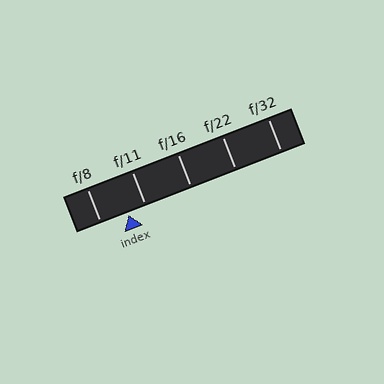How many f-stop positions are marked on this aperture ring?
There are 5 f-stop positions marked.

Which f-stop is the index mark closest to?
The index mark is closest to f/11.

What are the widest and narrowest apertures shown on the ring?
The widest aperture shown is f/8 and the narrowest is f/32.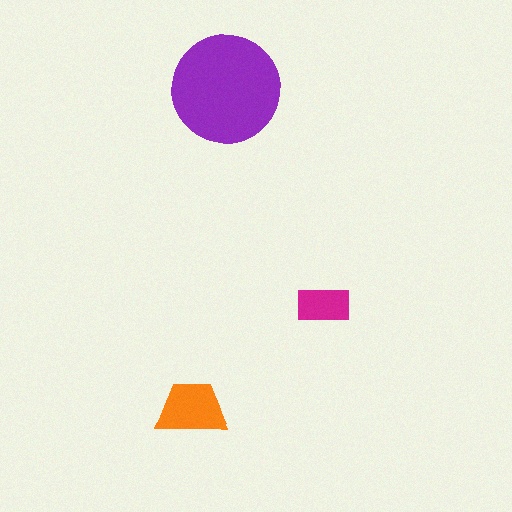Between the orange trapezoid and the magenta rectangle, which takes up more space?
The orange trapezoid.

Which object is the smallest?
The magenta rectangle.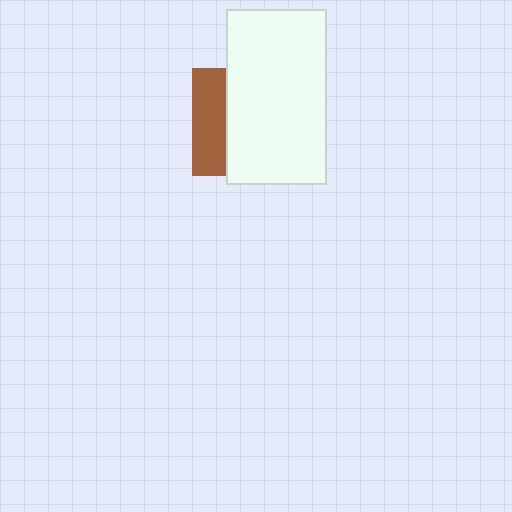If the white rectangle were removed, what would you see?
You would see the complete brown square.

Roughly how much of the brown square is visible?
A small part of it is visible (roughly 31%).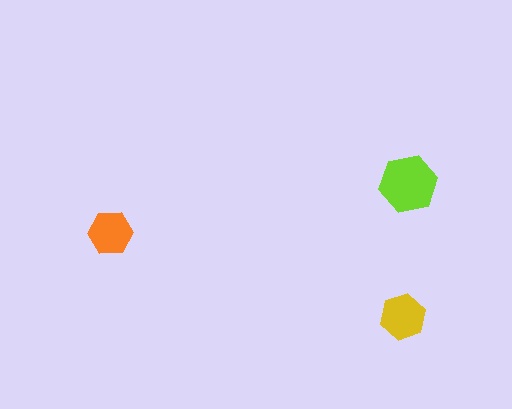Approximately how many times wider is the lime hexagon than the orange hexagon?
About 1.5 times wider.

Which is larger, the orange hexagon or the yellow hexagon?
The yellow one.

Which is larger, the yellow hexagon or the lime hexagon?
The lime one.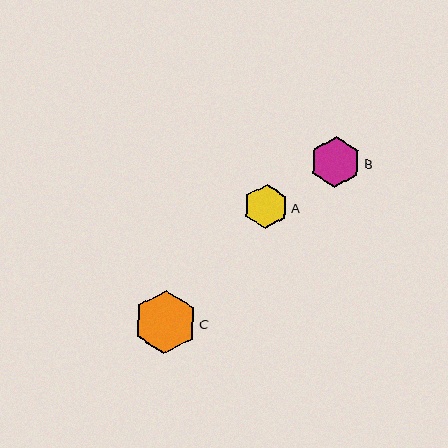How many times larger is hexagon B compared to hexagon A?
Hexagon B is approximately 1.1 times the size of hexagon A.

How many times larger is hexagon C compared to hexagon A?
Hexagon C is approximately 1.4 times the size of hexagon A.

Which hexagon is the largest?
Hexagon C is the largest with a size of approximately 63 pixels.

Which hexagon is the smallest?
Hexagon A is the smallest with a size of approximately 45 pixels.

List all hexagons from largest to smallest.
From largest to smallest: C, B, A.